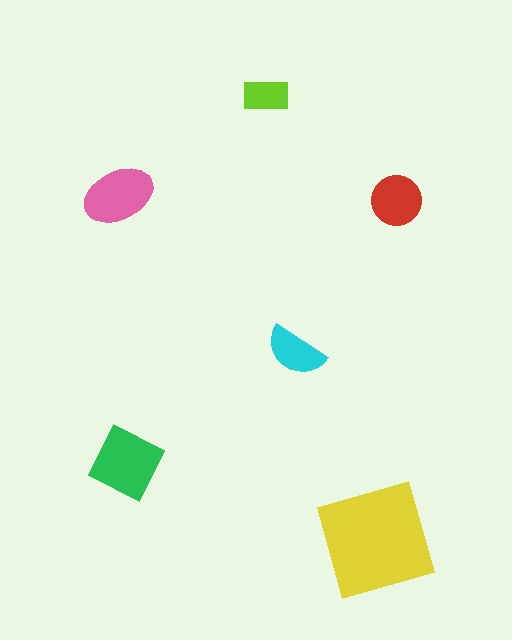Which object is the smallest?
The lime rectangle.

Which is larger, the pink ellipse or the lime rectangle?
The pink ellipse.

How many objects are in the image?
There are 6 objects in the image.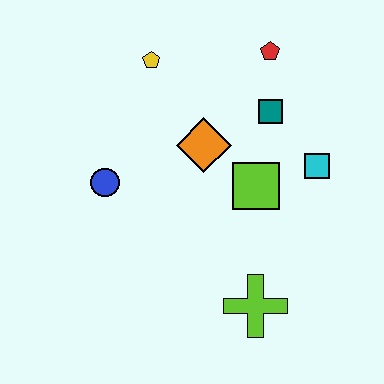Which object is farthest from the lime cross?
The yellow pentagon is farthest from the lime cross.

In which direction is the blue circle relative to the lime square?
The blue circle is to the left of the lime square.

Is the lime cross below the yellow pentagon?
Yes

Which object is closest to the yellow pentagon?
The orange diamond is closest to the yellow pentagon.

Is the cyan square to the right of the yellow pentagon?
Yes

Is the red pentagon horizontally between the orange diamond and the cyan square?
Yes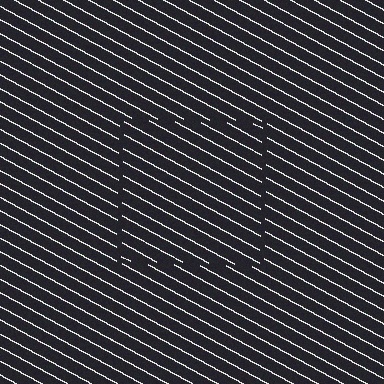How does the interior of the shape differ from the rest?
The interior of the shape contains the same grating, shifted by half a period — the contour is defined by the phase discontinuity where line-ends from the inner and outer gratings abut.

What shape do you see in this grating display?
An illusory square. The interior of the shape contains the same grating, shifted by half a period — the contour is defined by the phase discontinuity where line-ends from the inner and outer gratings abut.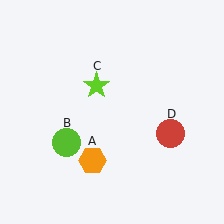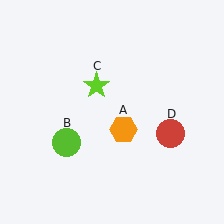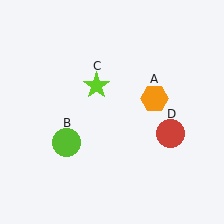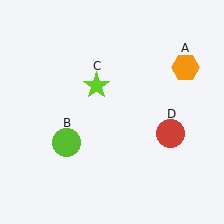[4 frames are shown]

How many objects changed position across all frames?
1 object changed position: orange hexagon (object A).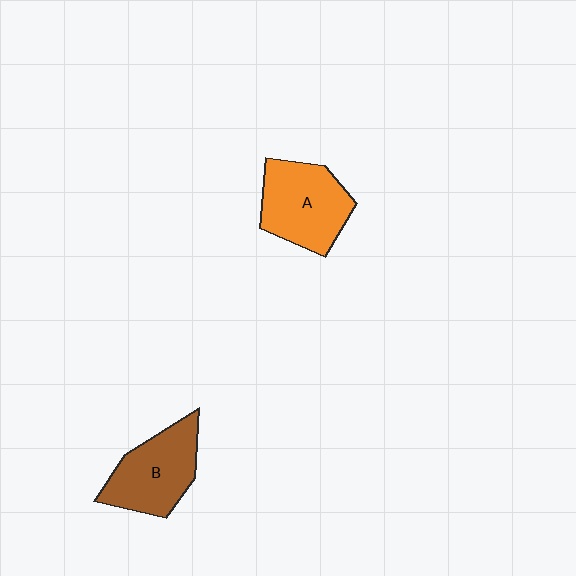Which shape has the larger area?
Shape A (orange).